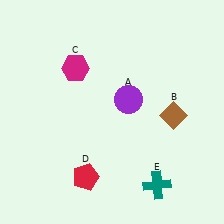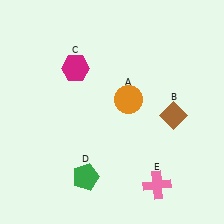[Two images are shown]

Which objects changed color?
A changed from purple to orange. D changed from red to green. E changed from teal to pink.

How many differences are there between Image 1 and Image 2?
There are 3 differences between the two images.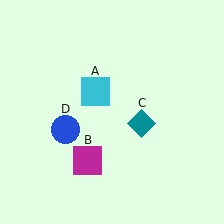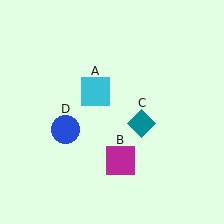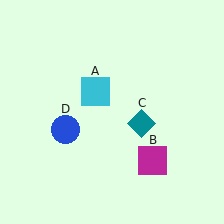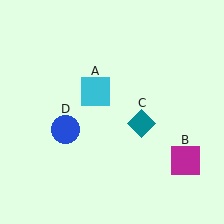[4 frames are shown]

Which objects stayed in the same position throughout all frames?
Cyan square (object A) and teal diamond (object C) and blue circle (object D) remained stationary.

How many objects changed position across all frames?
1 object changed position: magenta square (object B).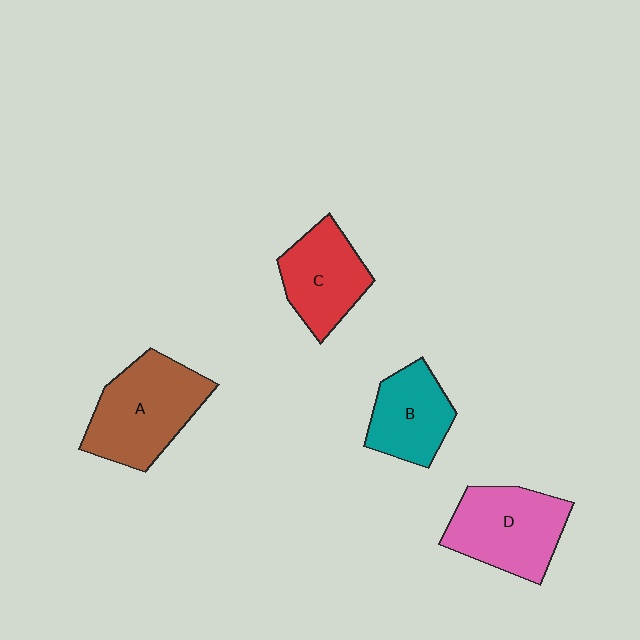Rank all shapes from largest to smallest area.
From largest to smallest: A (brown), D (pink), C (red), B (teal).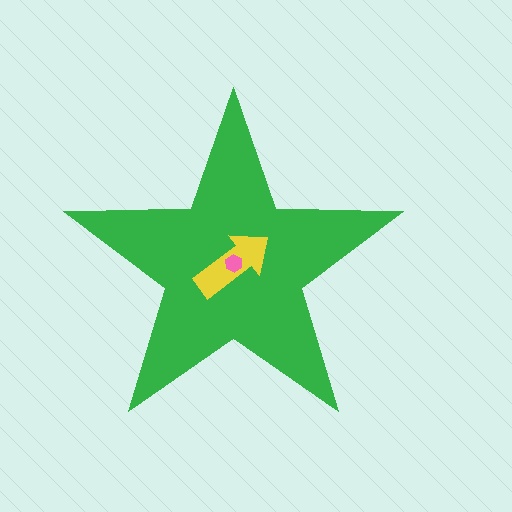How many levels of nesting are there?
3.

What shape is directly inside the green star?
The yellow arrow.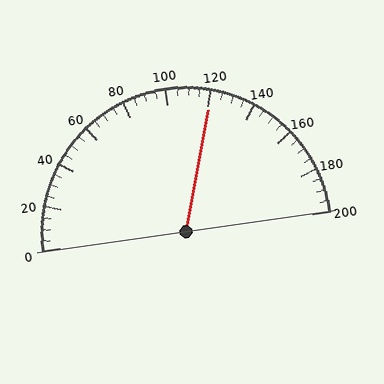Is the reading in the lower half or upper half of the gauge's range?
The reading is in the upper half of the range (0 to 200).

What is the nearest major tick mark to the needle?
The nearest major tick mark is 120.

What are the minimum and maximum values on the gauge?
The gauge ranges from 0 to 200.